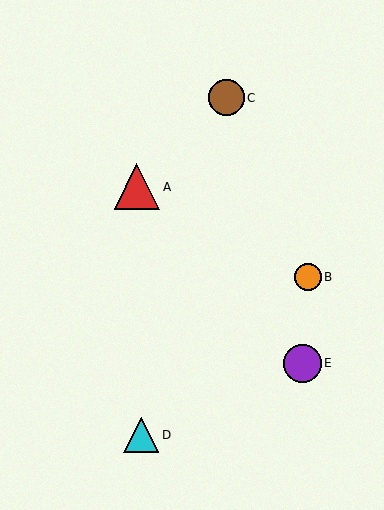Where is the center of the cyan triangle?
The center of the cyan triangle is at (141, 435).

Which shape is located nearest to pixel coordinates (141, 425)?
The cyan triangle (labeled D) at (141, 435) is nearest to that location.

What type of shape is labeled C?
Shape C is a brown circle.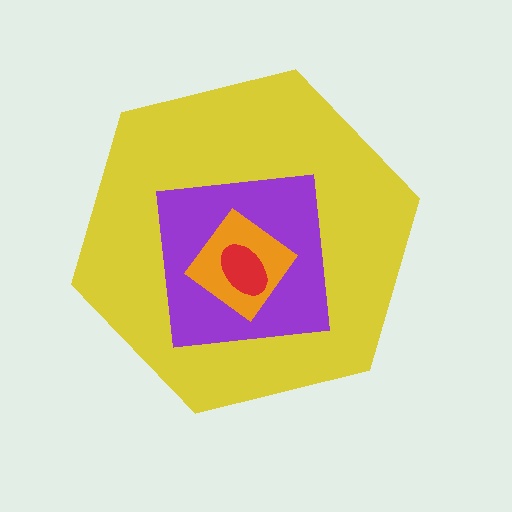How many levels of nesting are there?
4.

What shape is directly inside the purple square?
The orange diamond.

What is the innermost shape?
The red ellipse.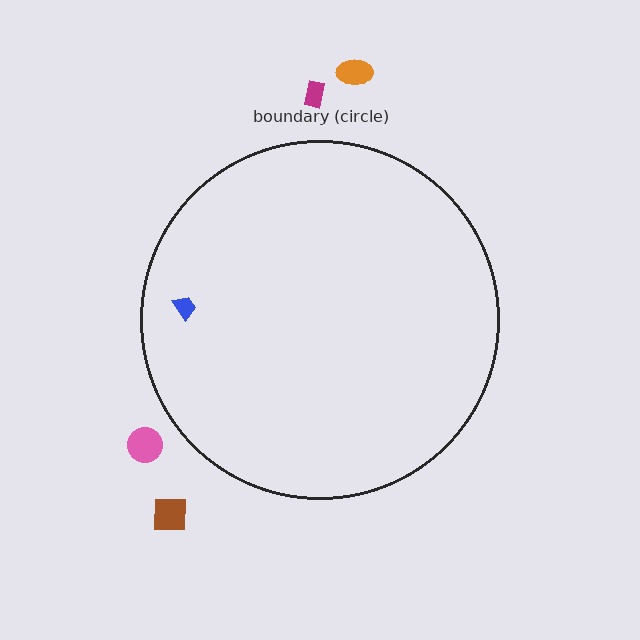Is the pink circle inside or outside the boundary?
Outside.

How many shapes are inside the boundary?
1 inside, 4 outside.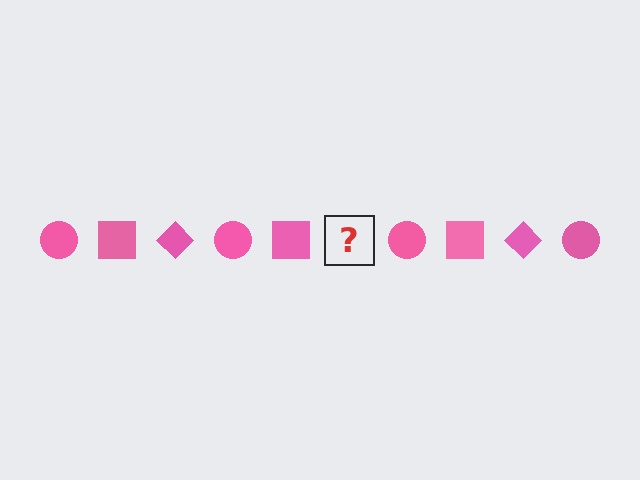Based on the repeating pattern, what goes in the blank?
The blank should be a pink diamond.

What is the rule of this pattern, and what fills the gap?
The rule is that the pattern cycles through circle, square, diamond shapes in pink. The gap should be filled with a pink diamond.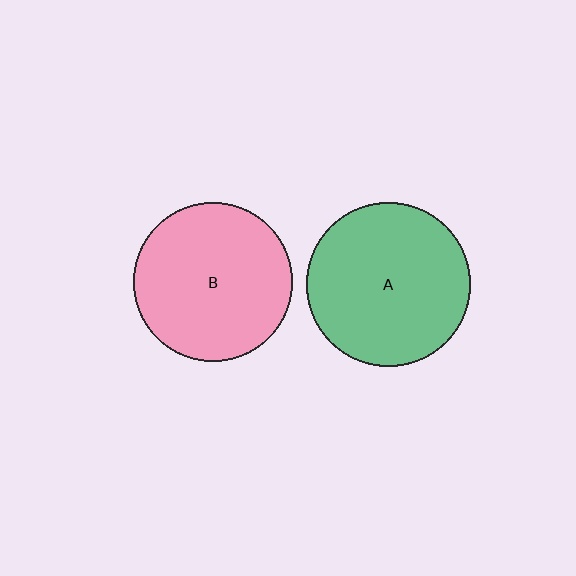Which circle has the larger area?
Circle A (green).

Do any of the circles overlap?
No, none of the circles overlap.